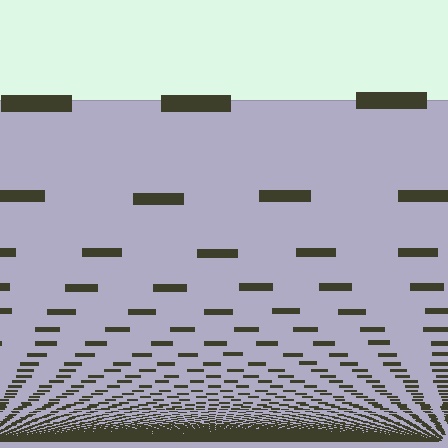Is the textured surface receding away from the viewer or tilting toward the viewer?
The surface appears to tilt toward the viewer. Texture elements get larger and sparser toward the top.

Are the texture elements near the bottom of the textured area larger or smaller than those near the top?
Smaller. The gradient is inverted — elements near the bottom are smaller and denser.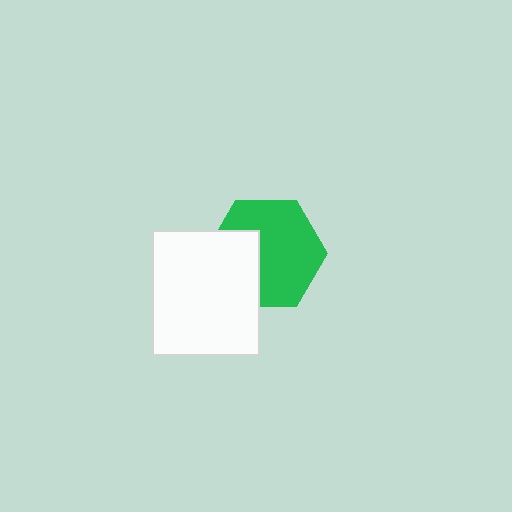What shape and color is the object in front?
The object in front is a white rectangle.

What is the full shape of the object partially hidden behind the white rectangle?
The partially hidden object is a green hexagon.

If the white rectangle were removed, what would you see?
You would see the complete green hexagon.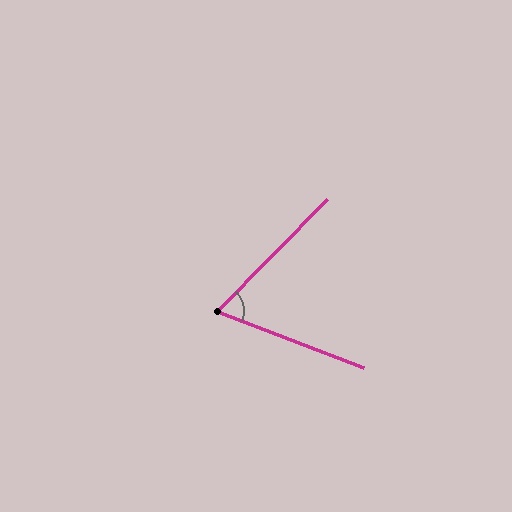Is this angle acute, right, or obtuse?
It is acute.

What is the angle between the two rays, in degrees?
Approximately 66 degrees.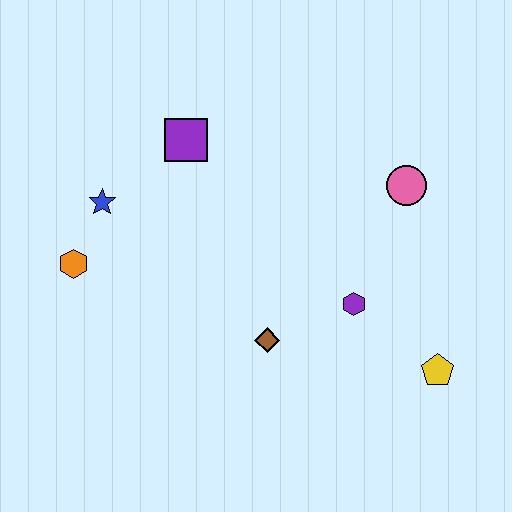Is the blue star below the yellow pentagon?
No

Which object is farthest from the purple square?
The yellow pentagon is farthest from the purple square.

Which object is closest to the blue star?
The orange hexagon is closest to the blue star.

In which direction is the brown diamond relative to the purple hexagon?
The brown diamond is to the left of the purple hexagon.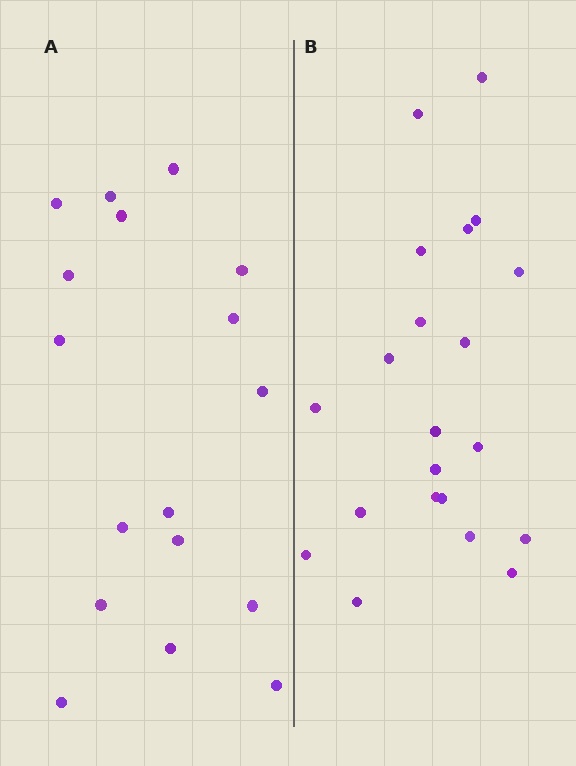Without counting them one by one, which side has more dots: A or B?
Region B (the right region) has more dots.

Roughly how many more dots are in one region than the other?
Region B has about 4 more dots than region A.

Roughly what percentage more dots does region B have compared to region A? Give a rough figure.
About 25% more.